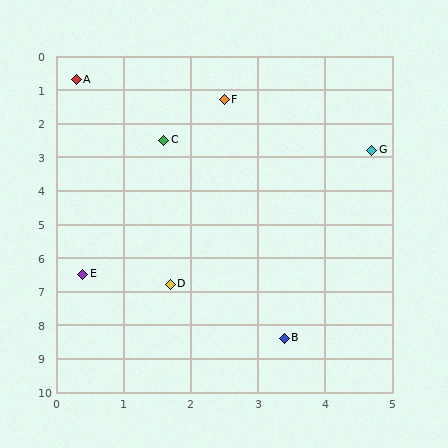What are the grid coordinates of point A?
Point A is at approximately (0.3, 0.7).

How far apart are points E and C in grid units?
Points E and C are about 4.2 grid units apart.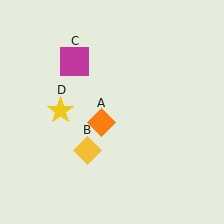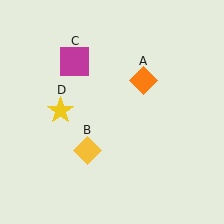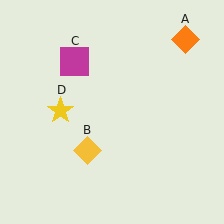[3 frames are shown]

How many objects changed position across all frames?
1 object changed position: orange diamond (object A).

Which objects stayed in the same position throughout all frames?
Yellow diamond (object B) and magenta square (object C) and yellow star (object D) remained stationary.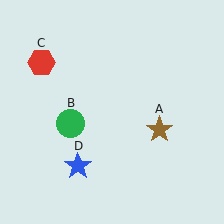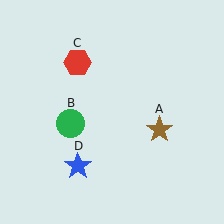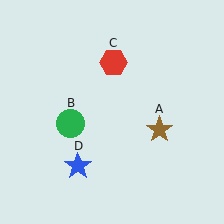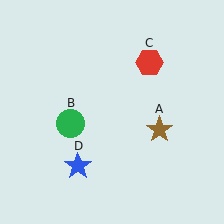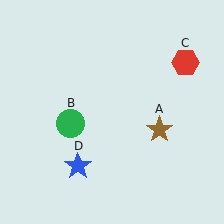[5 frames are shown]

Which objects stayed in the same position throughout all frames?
Brown star (object A) and green circle (object B) and blue star (object D) remained stationary.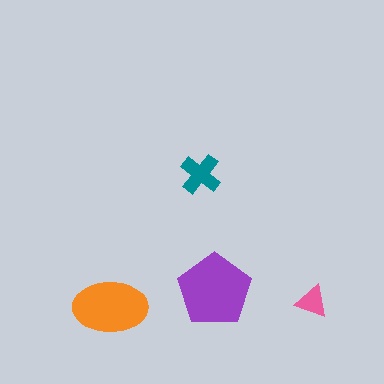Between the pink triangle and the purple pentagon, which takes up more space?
The purple pentagon.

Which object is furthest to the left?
The orange ellipse is leftmost.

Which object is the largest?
The purple pentagon.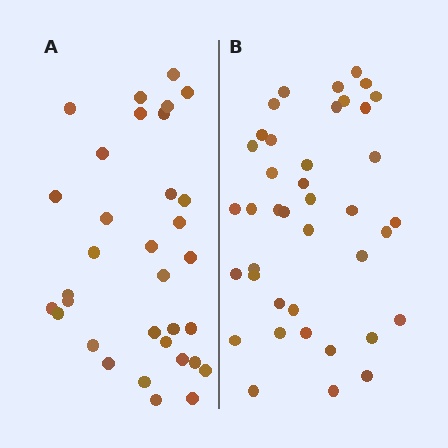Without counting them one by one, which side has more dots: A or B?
Region B (the right region) has more dots.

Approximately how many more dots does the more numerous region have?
Region B has roughly 8 or so more dots than region A.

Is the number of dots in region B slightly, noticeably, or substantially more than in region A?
Region B has only slightly more — the two regions are fairly close. The ratio is roughly 1.2 to 1.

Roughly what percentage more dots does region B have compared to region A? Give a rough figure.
About 20% more.